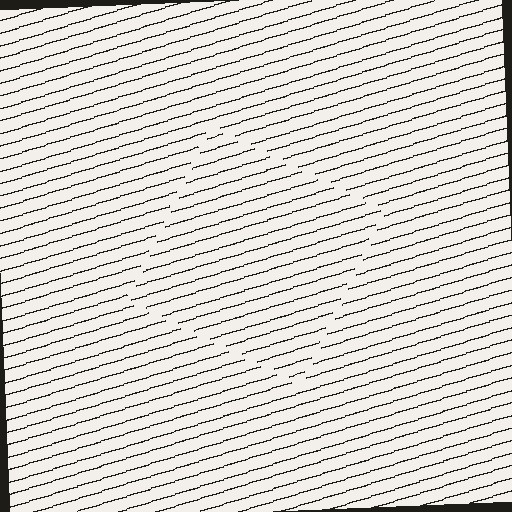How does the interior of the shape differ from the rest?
The interior of the shape contains the same grating, shifted by half a period — the contour is defined by the phase discontinuity where line-ends from the inner and outer gratings abut.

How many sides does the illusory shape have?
4 sides — the line-ends trace a square.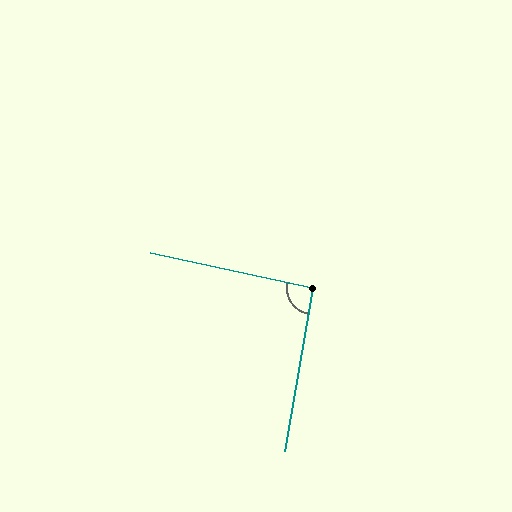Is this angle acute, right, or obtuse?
It is approximately a right angle.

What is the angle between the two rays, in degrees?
Approximately 93 degrees.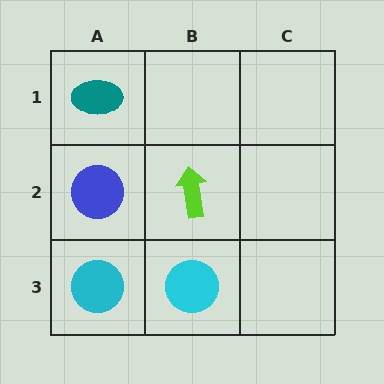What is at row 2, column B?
A lime arrow.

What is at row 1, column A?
A teal ellipse.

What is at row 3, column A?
A cyan circle.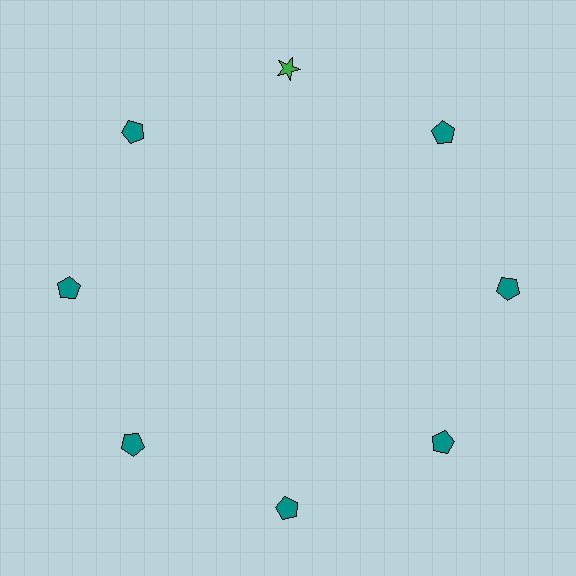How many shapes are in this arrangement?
There are 8 shapes arranged in a ring pattern.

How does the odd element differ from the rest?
It differs in both color (green instead of teal) and shape (star instead of pentagon).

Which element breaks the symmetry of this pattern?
The green star at roughly the 12 o'clock position breaks the symmetry. All other shapes are teal pentagons.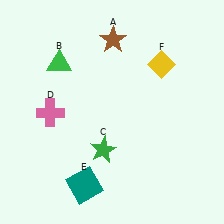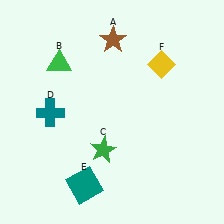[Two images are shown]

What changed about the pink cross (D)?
In Image 1, D is pink. In Image 2, it changed to teal.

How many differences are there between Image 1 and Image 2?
There is 1 difference between the two images.